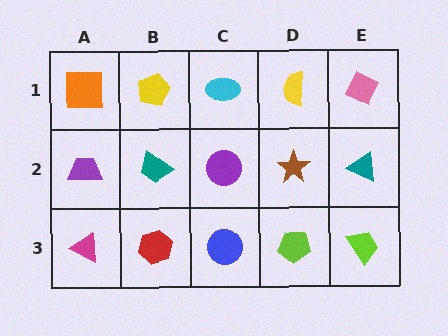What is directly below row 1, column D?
A brown star.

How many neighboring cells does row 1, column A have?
2.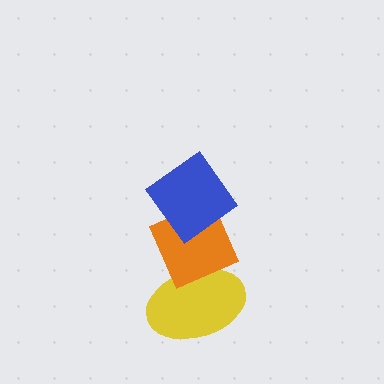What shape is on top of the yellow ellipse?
The orange diamond is on top of the yellow ellipse.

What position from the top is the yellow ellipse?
The yellow ellipse is 3rd from the top.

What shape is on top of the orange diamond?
The blue diamond is on top of the orange diamond.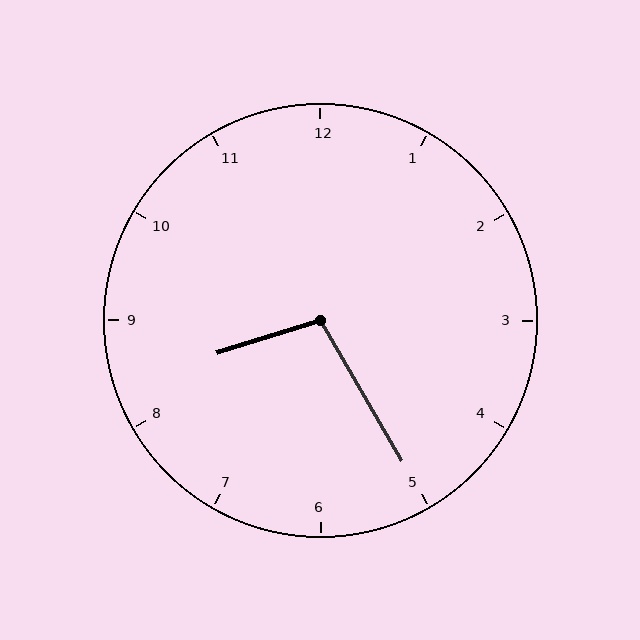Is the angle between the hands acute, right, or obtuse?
It is obtuse.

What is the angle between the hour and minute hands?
Approximately 102 degrees.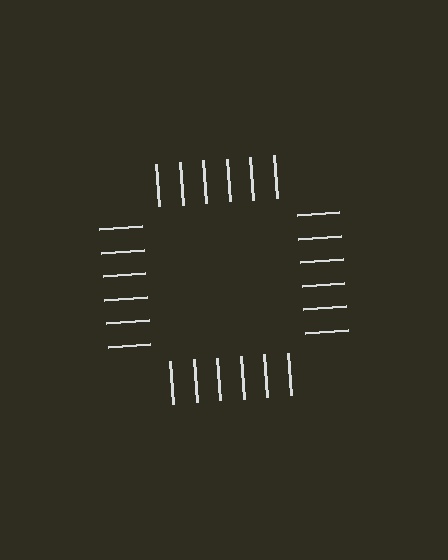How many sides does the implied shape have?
4 sides — the line-ends trace a square.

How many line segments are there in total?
24 — 6 along each of the 4 edges.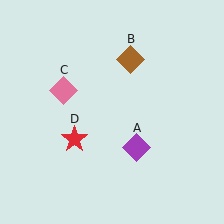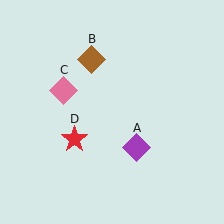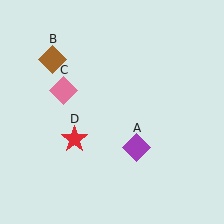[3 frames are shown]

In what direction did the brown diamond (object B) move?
The brown diamond (object B) moved left.